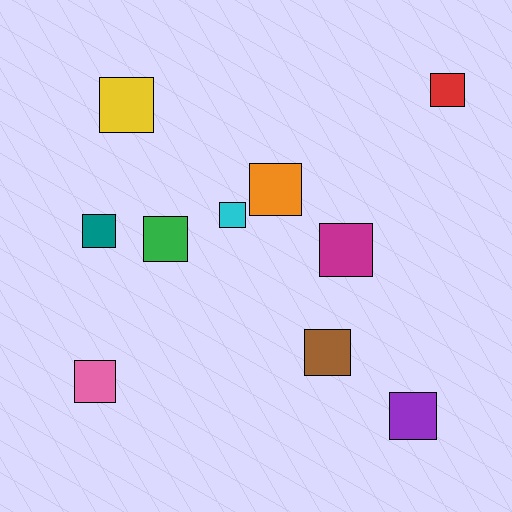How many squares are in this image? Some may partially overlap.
There are 10 squares.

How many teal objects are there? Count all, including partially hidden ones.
There is 1 teal object.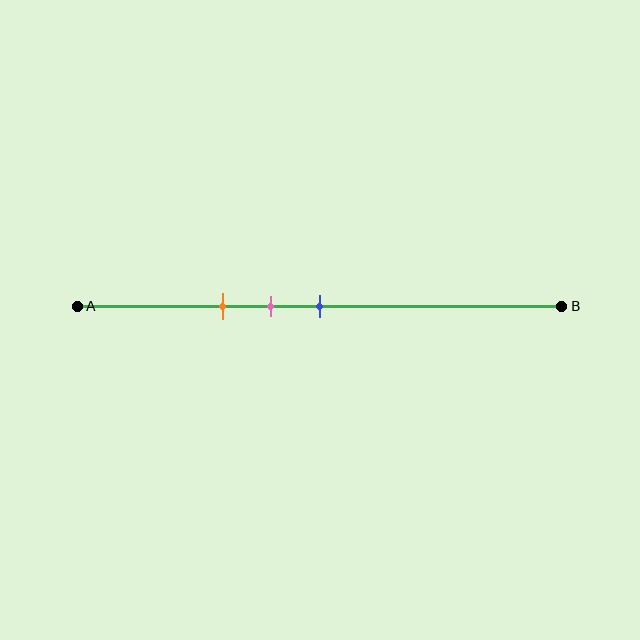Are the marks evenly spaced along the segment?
Yes, the marks are approximately evenly spaced.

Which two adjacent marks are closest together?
The pink and blue marks are the closest adjacent pair.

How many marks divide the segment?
There are 3 marks dividing the segment.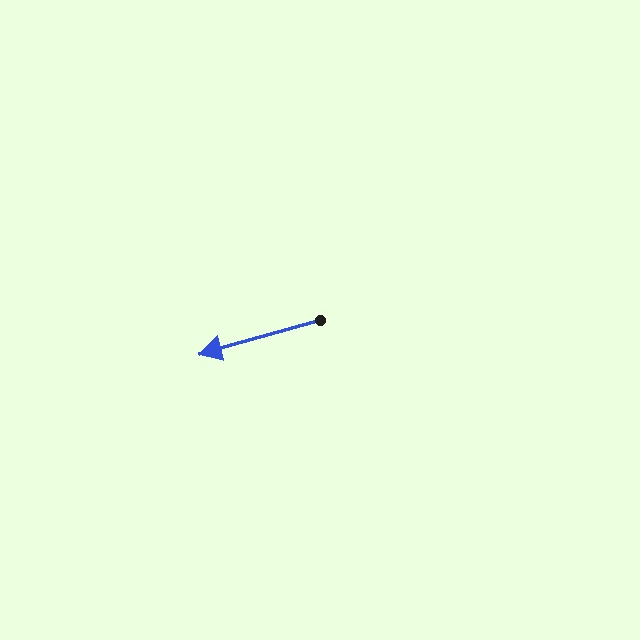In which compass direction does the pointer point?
West.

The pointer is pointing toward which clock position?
Roughly 8 o'clock.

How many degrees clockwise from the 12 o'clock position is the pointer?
Approximately 254 degrees.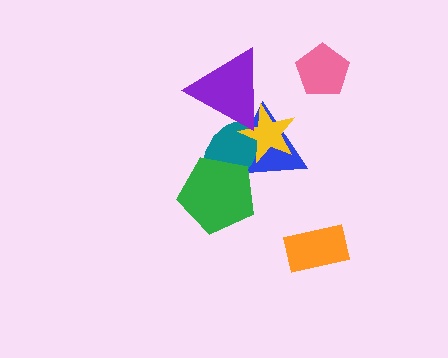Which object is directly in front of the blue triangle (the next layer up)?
The teal ellipse is directly in front of the blue triangle.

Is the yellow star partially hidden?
Yes, it is partially covered by another shape.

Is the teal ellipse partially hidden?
Yes, it is partially covered by another shape.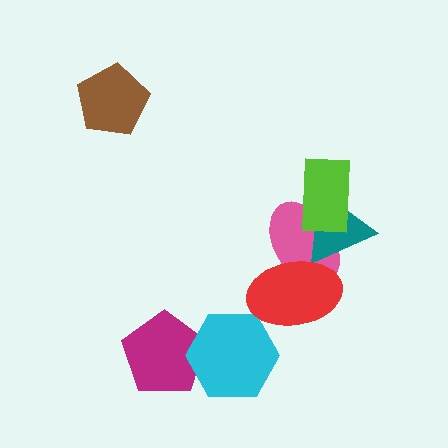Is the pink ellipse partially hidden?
Yes, it is partially covered by another shape.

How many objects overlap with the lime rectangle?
2 objects overlap with the lime rectangle.